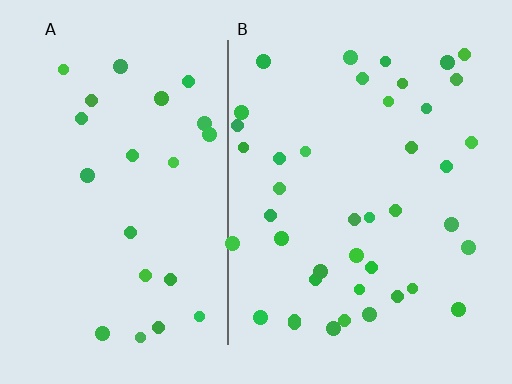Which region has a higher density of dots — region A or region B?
B (the right).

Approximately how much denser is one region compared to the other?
Approximately 1.7× — region B over region A.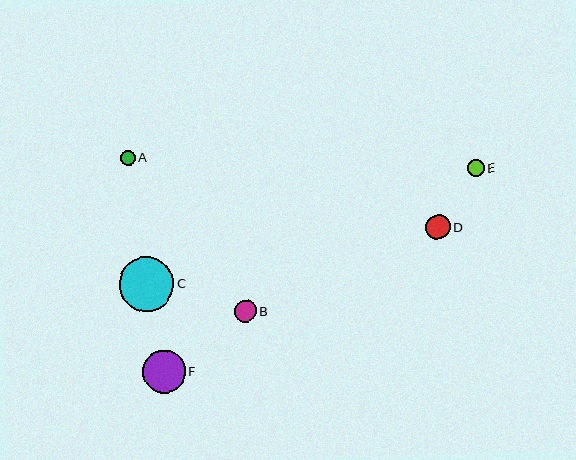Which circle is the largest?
Circle C is the largest with a size of approximately 54 pixels.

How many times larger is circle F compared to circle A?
Circle F is approximately 2.8 times the size of circle A.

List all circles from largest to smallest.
From largest to smallest: C, F, D, B, E, A.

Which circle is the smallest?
Circle A is the smallest with a size of approximately 15 pixels.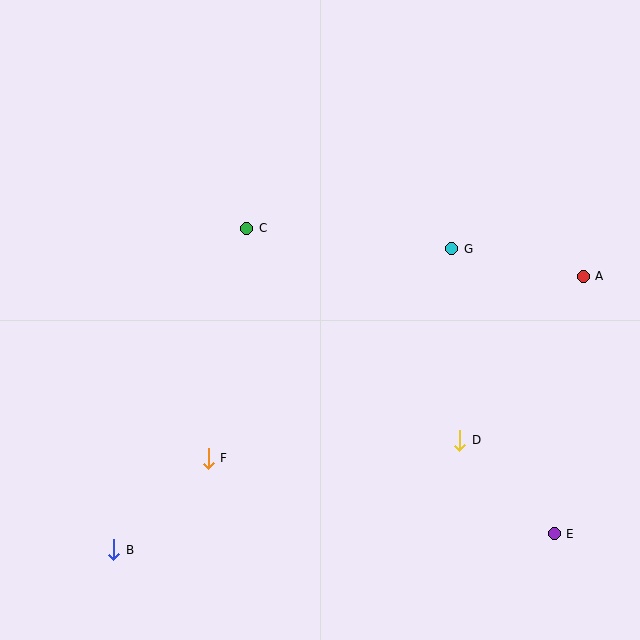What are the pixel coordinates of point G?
Point G is at (452, 249).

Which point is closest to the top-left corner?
Point C is closest to the top-left corner.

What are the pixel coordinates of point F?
Point F is at (208, 458).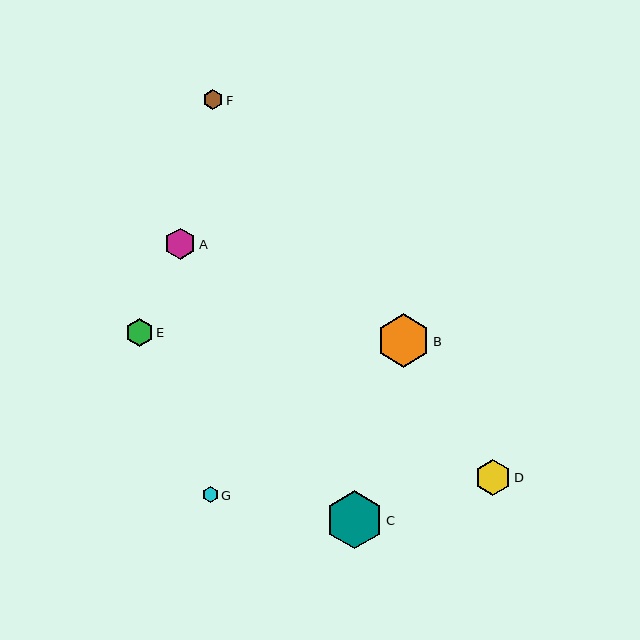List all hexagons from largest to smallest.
From largest to smallest: C, B, D, A, E, F, G.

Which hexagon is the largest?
Hexagon C is the largest with a size of approximately 58 pixels.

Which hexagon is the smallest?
Hexagon G is the smallest with a size of approximately 16 pixels.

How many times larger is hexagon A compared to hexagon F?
Hexagon A is approximately 1.5 times the size of hexagon F.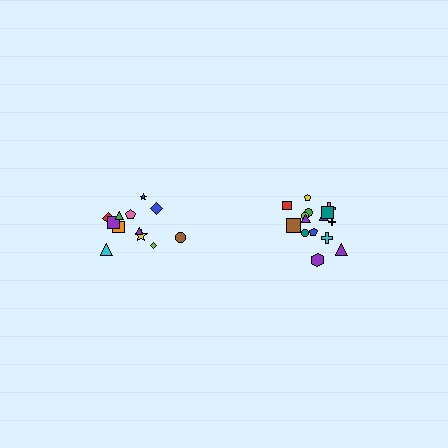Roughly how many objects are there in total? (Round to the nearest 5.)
Roughly 25 objects in total.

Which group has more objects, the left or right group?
The right group.